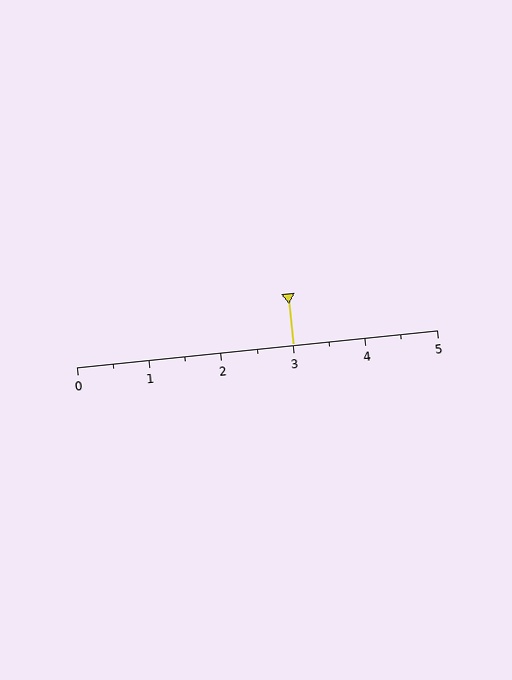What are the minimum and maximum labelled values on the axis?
The axis runs from 0 to 5.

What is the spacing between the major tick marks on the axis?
The major ticks are spaced 1 apart.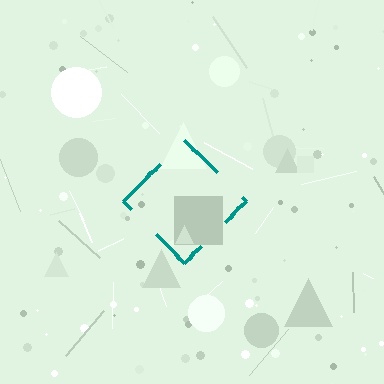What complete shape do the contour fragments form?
The contour fragments form a diamond.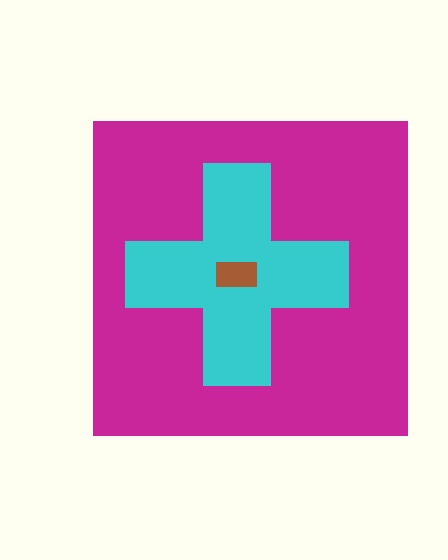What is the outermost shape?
The magenta square.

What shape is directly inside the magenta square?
The cyan cross.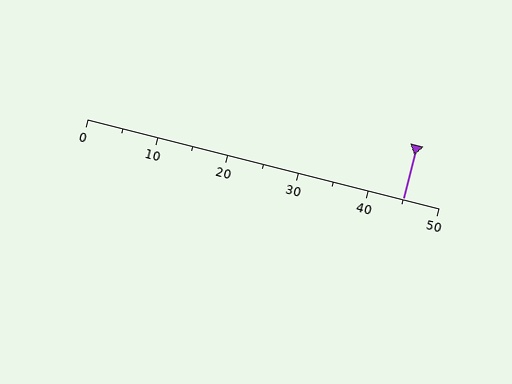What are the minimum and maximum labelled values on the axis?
The axis runs from 0 to 50.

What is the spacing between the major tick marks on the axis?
The major ticks are spaced 10 apart.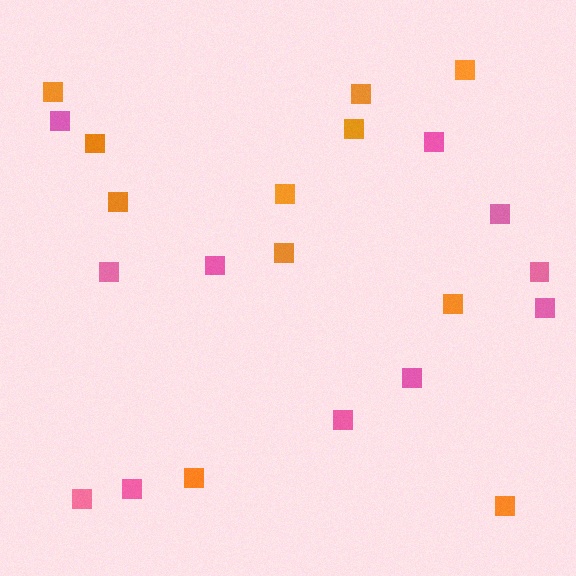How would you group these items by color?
There are 2 groups: one group of pink squares (11) and one group of orange squares (11).